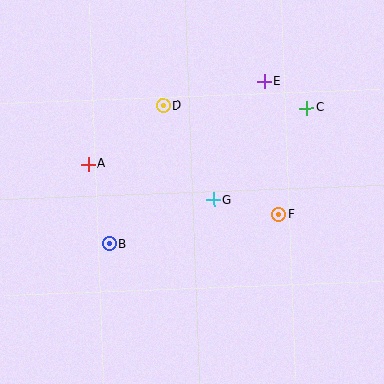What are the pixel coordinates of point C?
Point C is at (307, 108).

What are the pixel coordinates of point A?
Point A is at (88, 164).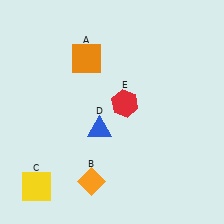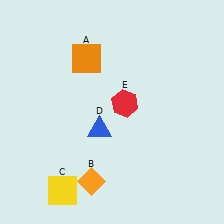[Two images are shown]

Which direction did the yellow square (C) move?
The yellow square (C) moved right.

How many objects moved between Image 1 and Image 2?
1 object moved between the two images.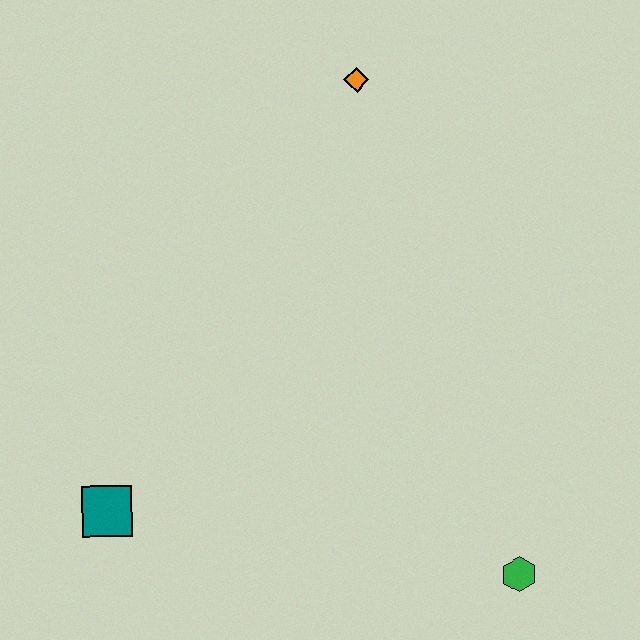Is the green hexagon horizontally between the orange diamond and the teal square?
No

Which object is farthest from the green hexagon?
The orange diamond is farthest from the green hexagon.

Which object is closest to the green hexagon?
The teal square is closest to the green hexagon.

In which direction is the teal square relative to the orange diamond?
The teal square is below the orange diamond.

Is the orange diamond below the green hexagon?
No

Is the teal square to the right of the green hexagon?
No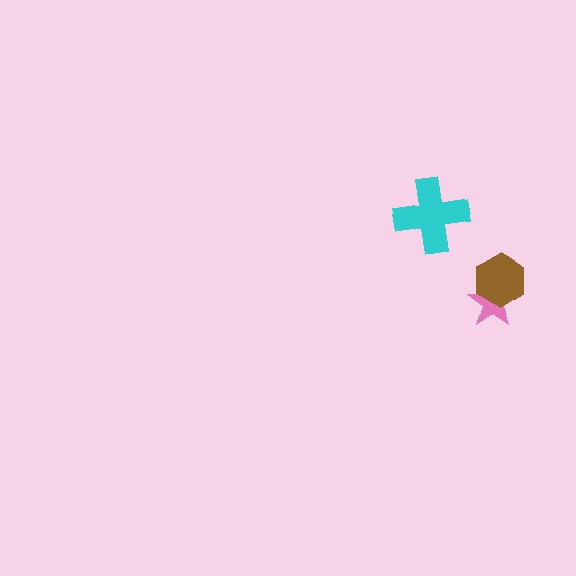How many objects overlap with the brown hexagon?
1 object overlaps with the brown hexagon.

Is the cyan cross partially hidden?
No, no other shape covers it.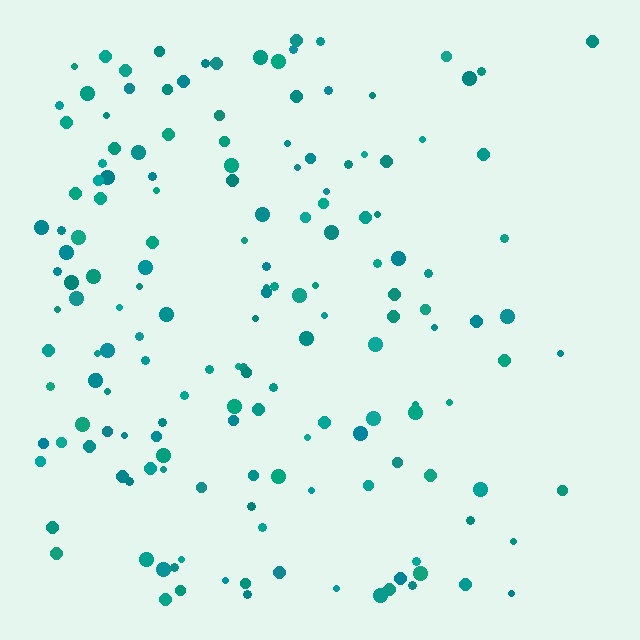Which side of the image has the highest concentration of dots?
The left.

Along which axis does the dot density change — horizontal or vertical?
Horizontal.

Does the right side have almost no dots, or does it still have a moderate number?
Still a moderate number, just noticeably fewer than the left.